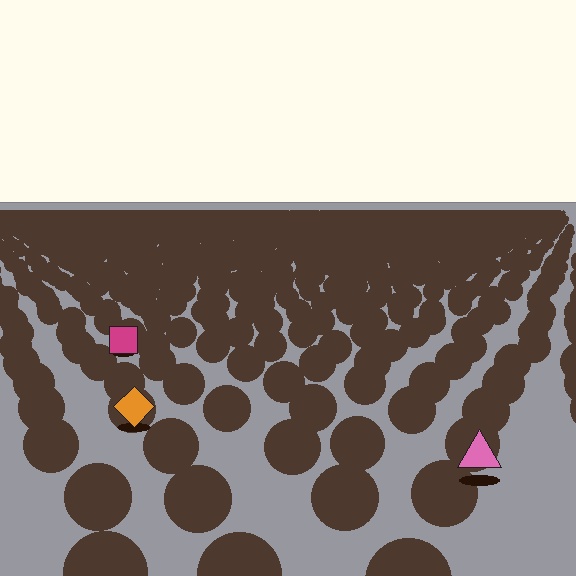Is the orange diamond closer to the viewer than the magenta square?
Yes. The orange diamond is closer — you can tell from the texture gradient: the ground texture is coarser near it.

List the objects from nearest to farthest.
From nearest to farthest: the pink triangle, the orange diamond, the magenta square.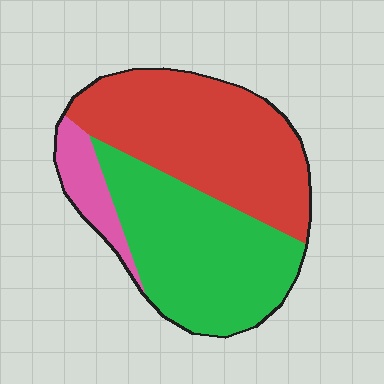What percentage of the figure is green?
Green covers about 45% of the figure.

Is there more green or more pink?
Green.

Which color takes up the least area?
Pink, at roughly 10%.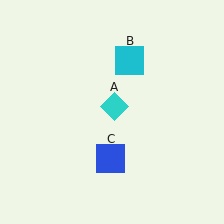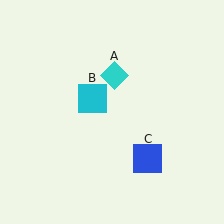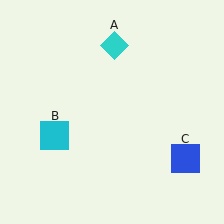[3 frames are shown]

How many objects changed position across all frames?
3 objects changed position: cyan diamond (object A), cyan square (object B), blue square (object C).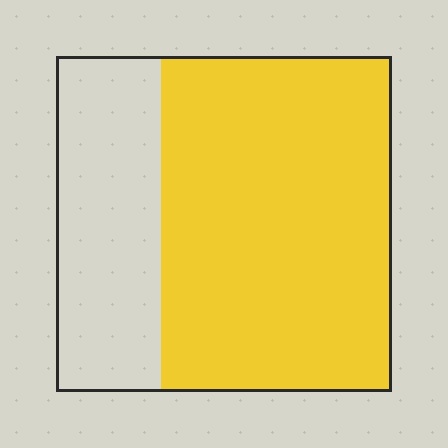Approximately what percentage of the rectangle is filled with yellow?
Approximately 70%.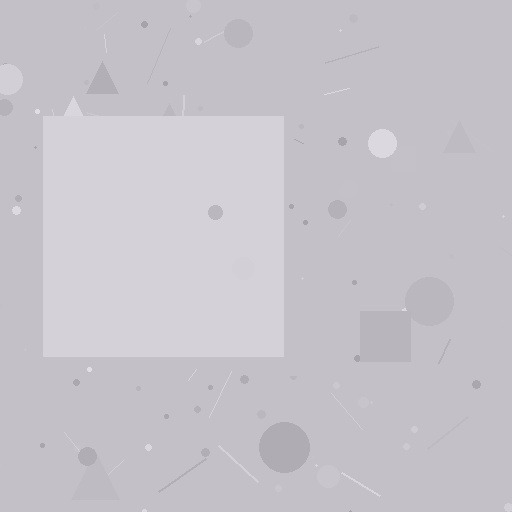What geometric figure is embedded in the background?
A square is embedded in the background.